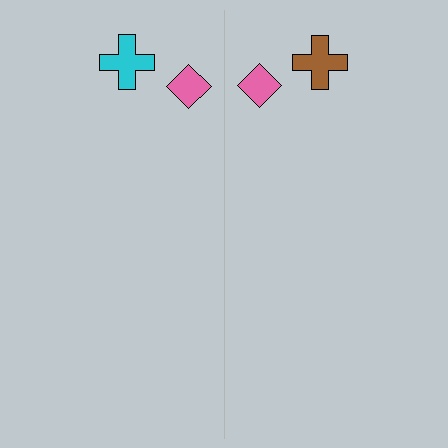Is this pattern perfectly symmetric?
No, the pattern is not perfectly symmetric. The brown cross on the right side breaks the symmetry — its mirror counterpart is cyan.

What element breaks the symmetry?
The brown cross on the right side breaks the symmetry — its mirror counterpart is cyan.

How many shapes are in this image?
There are 4 shapes in this image.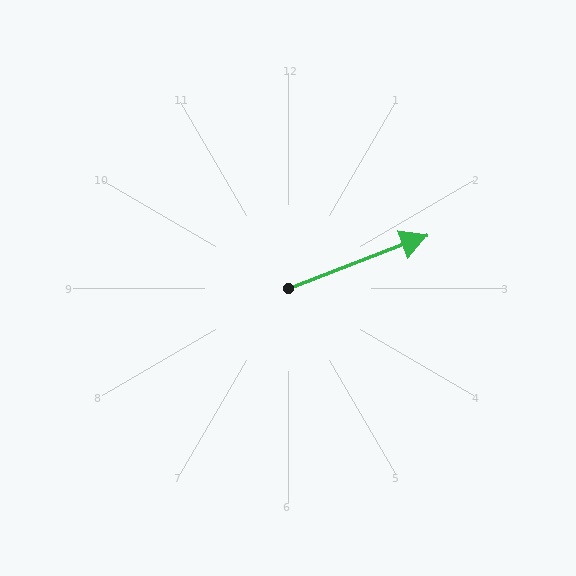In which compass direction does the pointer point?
East.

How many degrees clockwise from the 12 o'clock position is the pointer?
Approximately 69 degrees.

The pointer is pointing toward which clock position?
Roughly 2 o'clock.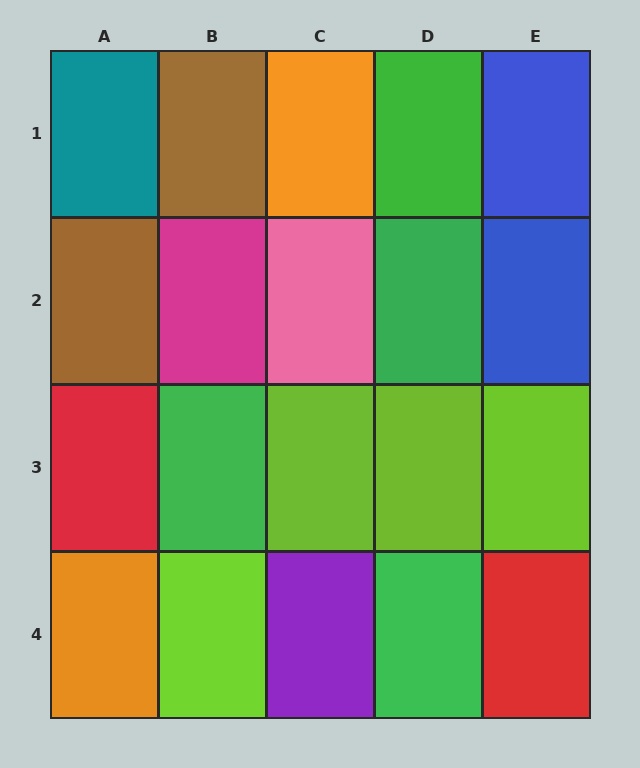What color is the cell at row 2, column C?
Pink.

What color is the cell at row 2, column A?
Brown.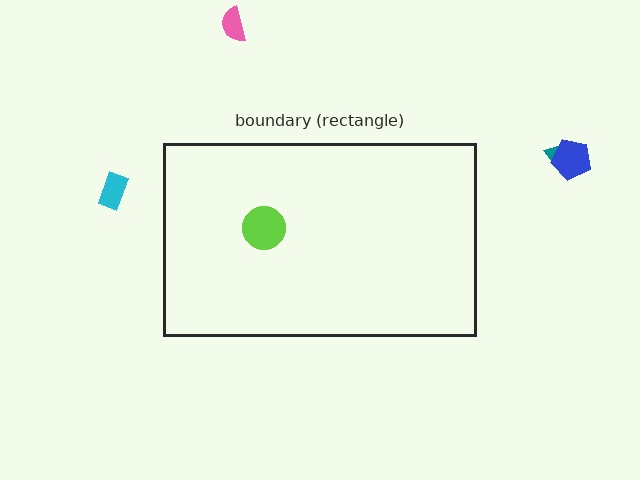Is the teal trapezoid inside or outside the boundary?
Outside.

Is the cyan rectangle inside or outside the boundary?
Outside.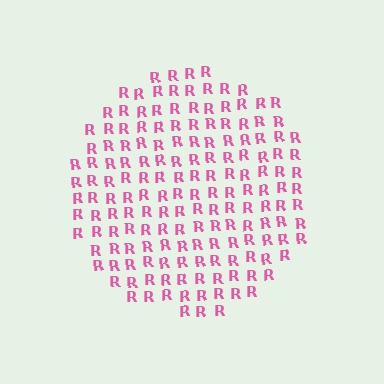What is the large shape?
The large shape is a circle.